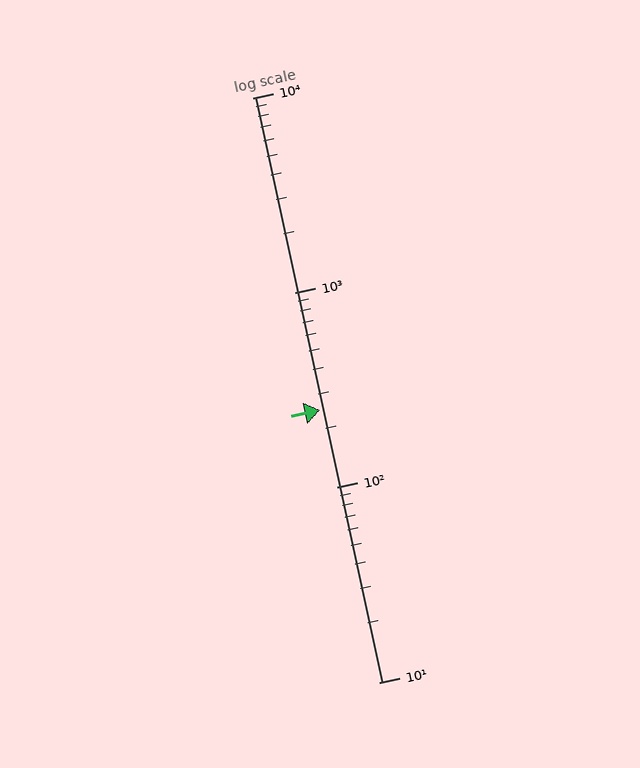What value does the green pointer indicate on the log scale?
The pointer indicates approximately 250.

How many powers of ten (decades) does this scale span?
The scale spans 3 decades, from 10 to 10000.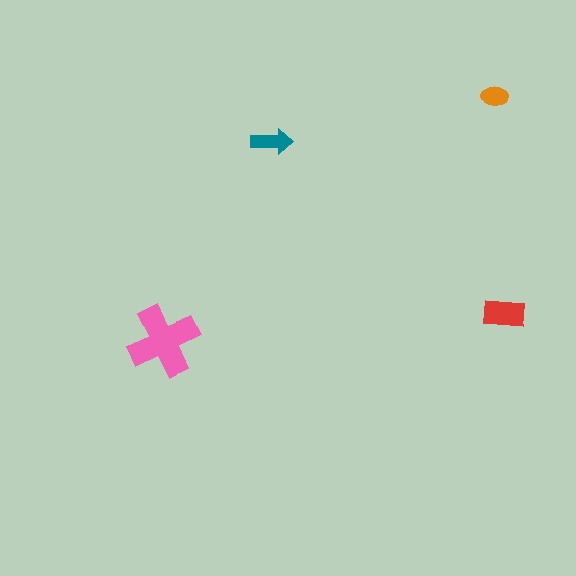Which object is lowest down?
The pink cross is bottommost.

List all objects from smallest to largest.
The orange ellipse, the teal arrow, the red rectangle, the pink cross.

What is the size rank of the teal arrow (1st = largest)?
3rd.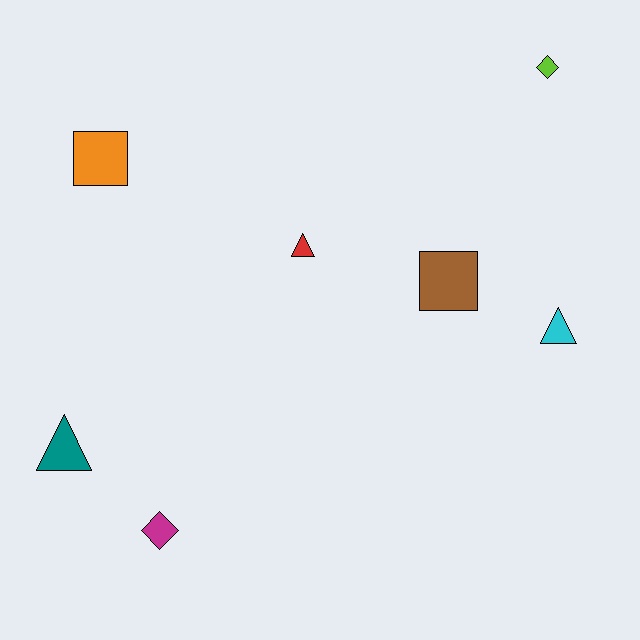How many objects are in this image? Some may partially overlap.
There are 7 objects.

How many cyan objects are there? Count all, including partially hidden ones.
There is 1 cyan object.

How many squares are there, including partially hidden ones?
There are 2 squares.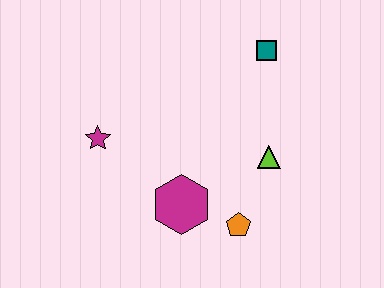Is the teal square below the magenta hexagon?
No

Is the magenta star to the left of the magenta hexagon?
Yes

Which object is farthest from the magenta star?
The teal square is farthest from the magenta star.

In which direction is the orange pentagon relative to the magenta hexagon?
The orange pentagon is to the right of the magenta hexagon.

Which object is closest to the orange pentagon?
The magenta hexagon is closest to the orange pentagon.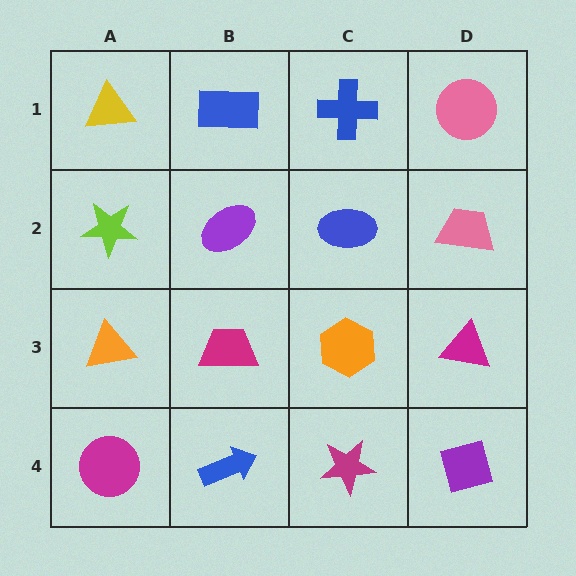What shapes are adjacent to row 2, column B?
A blue rectangle (row 1, column B), a magenta trapezoid (row 3, column B), a lime star (row 2, column A), a blue ellipse (row 2, column C).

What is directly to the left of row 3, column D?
An orange hexagon.